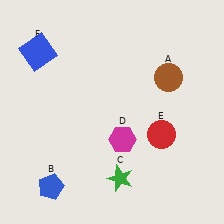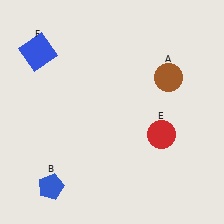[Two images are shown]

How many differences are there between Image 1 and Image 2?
There are 2 differences between the two images.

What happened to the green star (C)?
The green star (C) was removed in Image 2. It was in the bottom-right area of Image 1.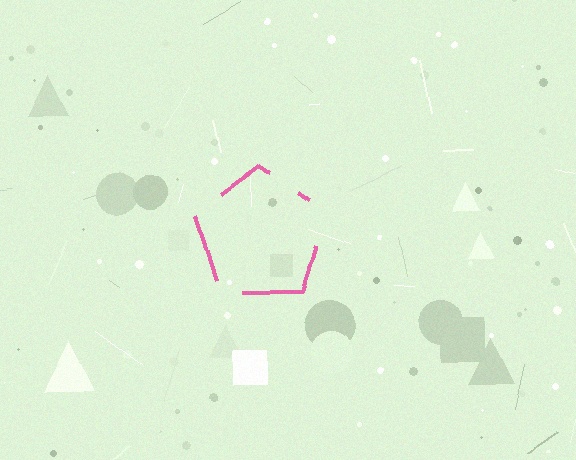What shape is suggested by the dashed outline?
The dashed outline suggests a pentagon.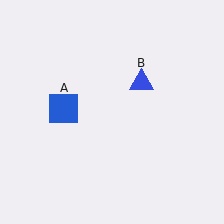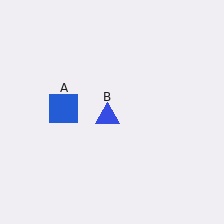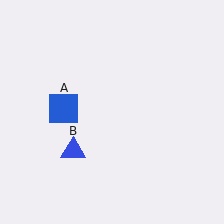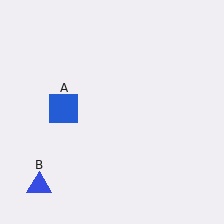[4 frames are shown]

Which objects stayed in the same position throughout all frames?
Blue square (object A) remained stationary.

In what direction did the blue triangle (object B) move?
The blue triangle (object B) moved down and to the left.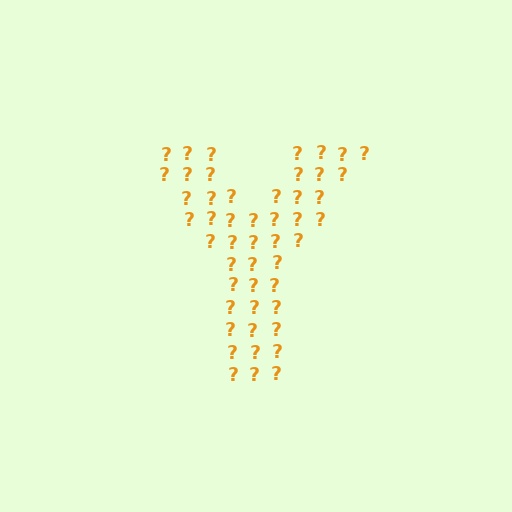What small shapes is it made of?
It is made of small question marks.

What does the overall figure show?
The overall figure shows the letter Y.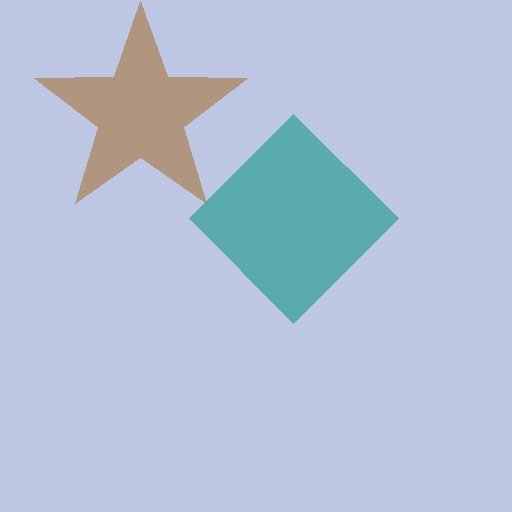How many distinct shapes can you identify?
There are 2 distinct shapes: a brown star, a teal diamond.